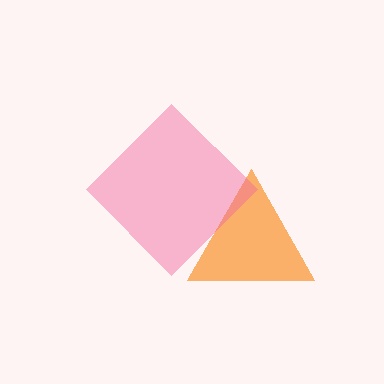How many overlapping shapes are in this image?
There are 2 overlapping shapes in the image.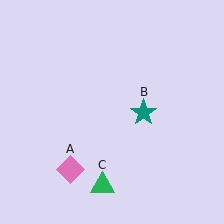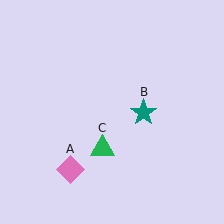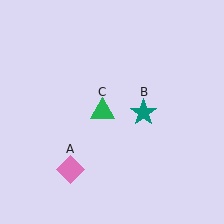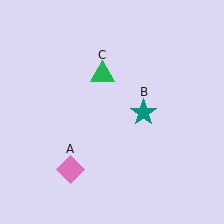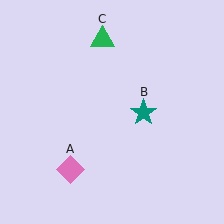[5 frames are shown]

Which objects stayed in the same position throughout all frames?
Pink diamond (object A) and teal star (object B) remained stationary.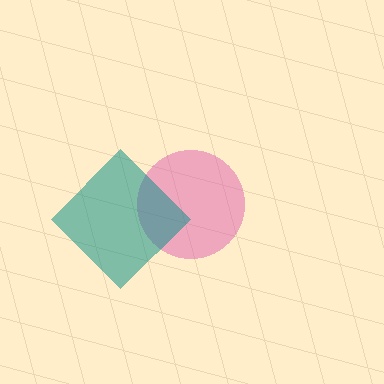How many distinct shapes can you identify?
There are 2 distinct shapes: a pink circle, a teal diamond.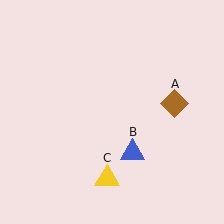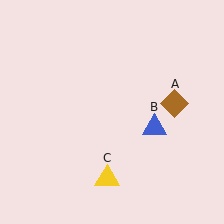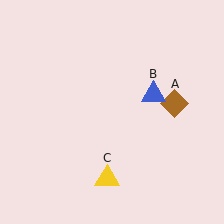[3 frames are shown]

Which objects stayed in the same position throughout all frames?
Brown diamond (object A) and yellow triangle (object C) remained stationary.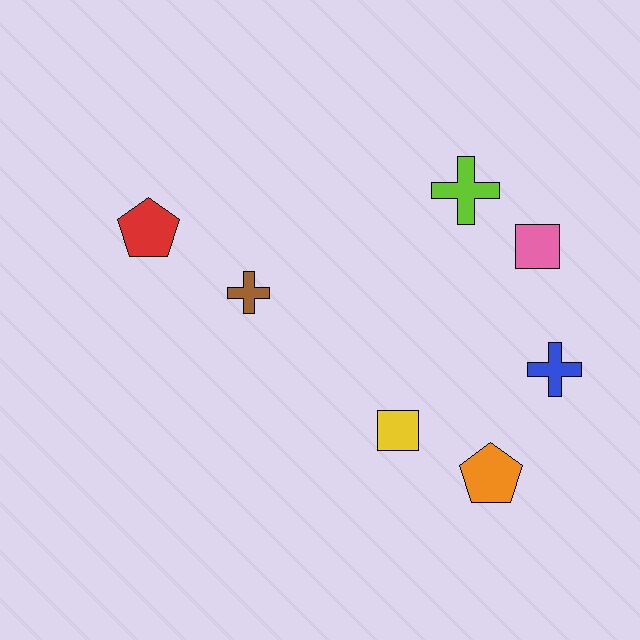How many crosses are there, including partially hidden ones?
There are 3 crosses.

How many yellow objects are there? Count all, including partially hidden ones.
There is 1 yellow object.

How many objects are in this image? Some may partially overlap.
There are 7 objects.